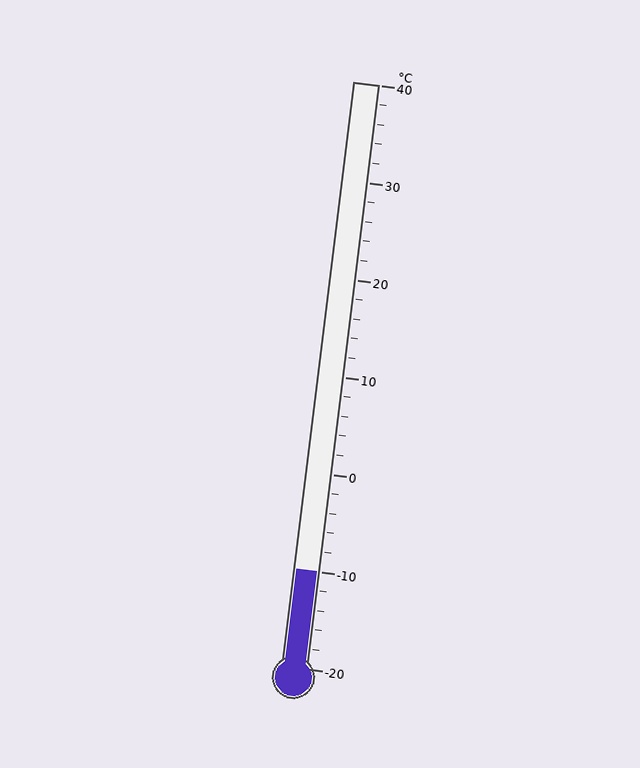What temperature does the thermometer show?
The thermometer shows approximately -10°C.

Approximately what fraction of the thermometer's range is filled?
The thermometer is filled to approximately 15% of its range.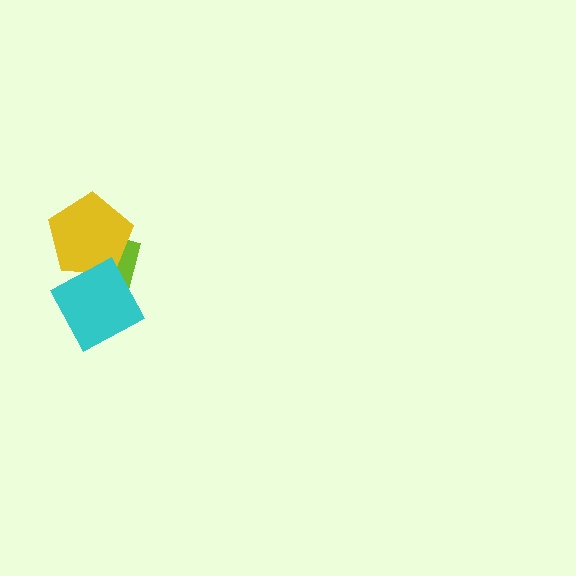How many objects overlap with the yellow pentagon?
2 objects overlap with the yellow pentagon.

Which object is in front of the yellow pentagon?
The cyan diamond is in front of the yellow pentagon.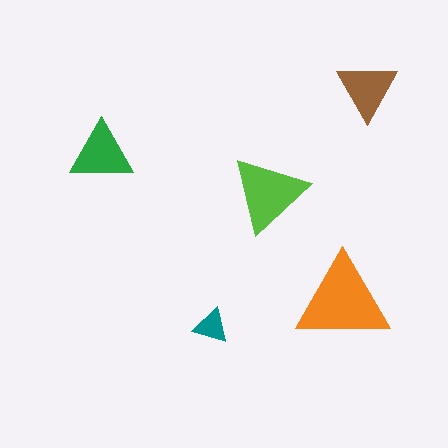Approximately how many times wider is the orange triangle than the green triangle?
About 1.5 times wider.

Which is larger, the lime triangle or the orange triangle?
The orange one.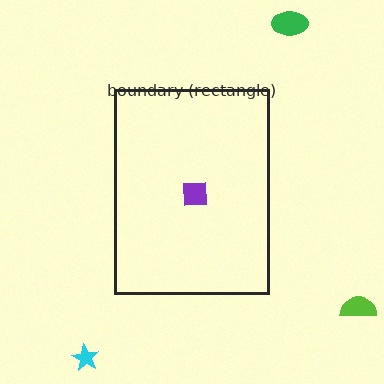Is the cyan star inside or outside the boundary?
Outside.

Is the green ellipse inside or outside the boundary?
Outside.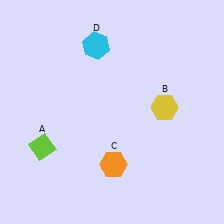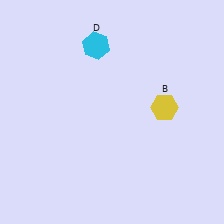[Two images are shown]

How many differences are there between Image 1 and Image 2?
There are 2 differences between the two images.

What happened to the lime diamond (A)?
The lime diamond (A) was removed in Image 2. It was in the bottom-left area of Image 1.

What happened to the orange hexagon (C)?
The orange hexagon (C) was removed in Image 2. It was in the bottom-right area of Image 1.